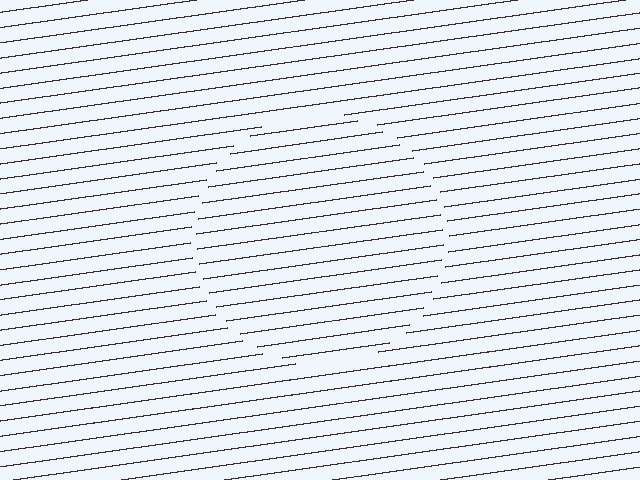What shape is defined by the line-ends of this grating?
An illusory circle. The interior of the shape contains the same grating, shifted by half a period — the contour is defined by the phase discontinuity where line-ends from the inner and outer gratings abut.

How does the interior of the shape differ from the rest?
The interior of the shape contains the same grating, shifted by half a period — the contour is defined by the phase discontinuity where line-ends from the inner and outer gratings abut.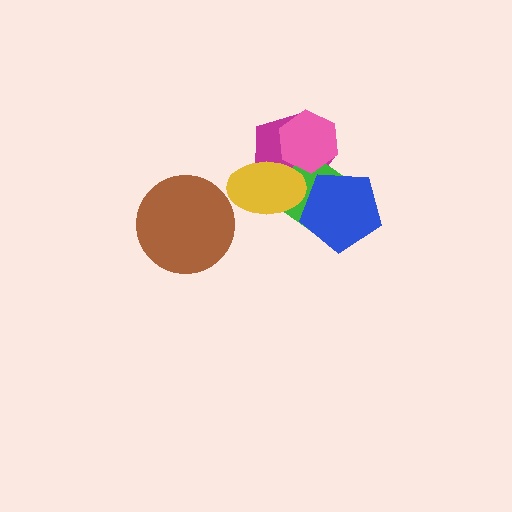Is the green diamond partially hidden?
Yes, it is partially covered by another shape.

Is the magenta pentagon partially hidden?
Yes, it is partially covered by another shape.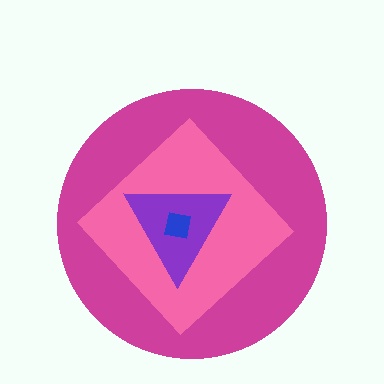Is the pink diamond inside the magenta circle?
Yes.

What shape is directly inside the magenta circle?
The pink diamond.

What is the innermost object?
The blue square.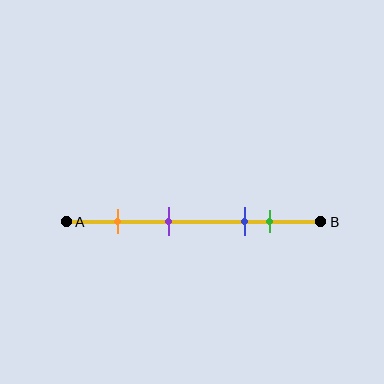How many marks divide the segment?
There are 4 marks dividing the segment.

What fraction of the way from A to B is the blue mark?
The blue mark is approximately 70% (0.7) of the way from A to B.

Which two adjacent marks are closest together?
The blue and green marks are the closest adjacent pair.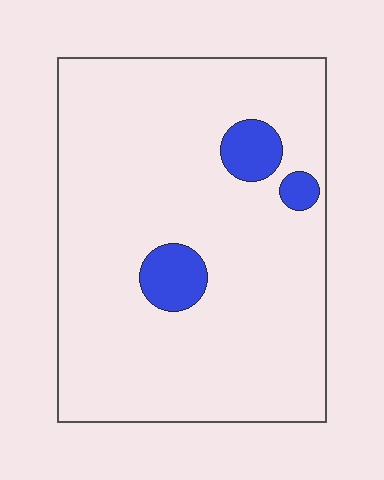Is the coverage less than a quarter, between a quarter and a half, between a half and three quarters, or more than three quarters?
Less than a quarter.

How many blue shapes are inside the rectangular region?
3.